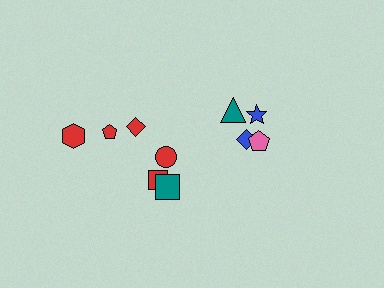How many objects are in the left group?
There are 6 objects.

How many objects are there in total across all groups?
There are 10 objects.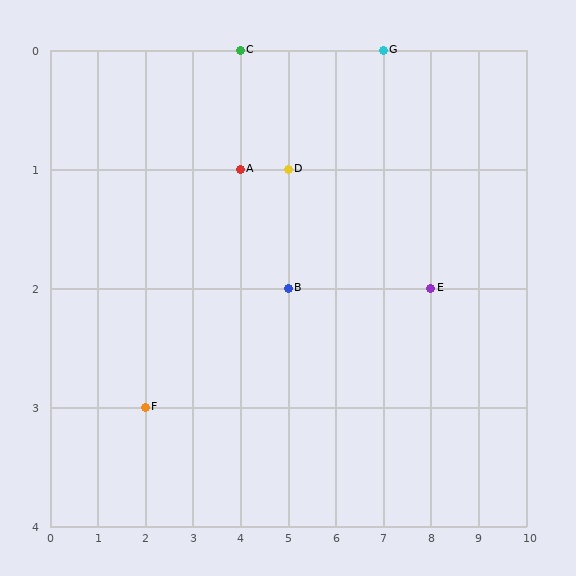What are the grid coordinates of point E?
Point E is at grid coordinates (8, 2).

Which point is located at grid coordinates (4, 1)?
Point A is at (4, 1).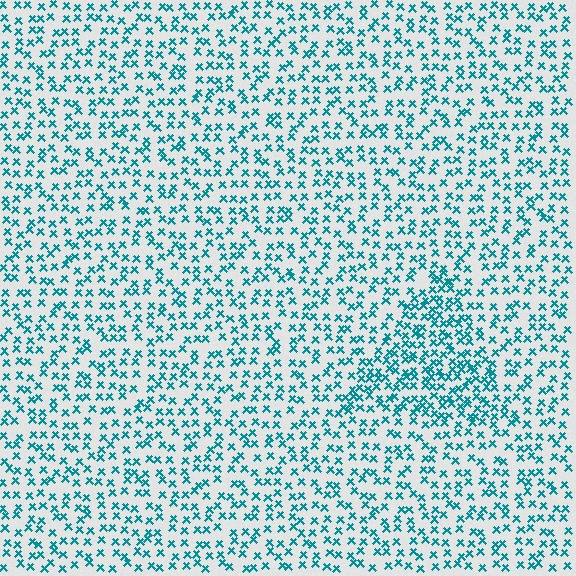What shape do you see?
I see a triangle.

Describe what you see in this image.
The image contains small teal elements arranged at two different densities. A triangle-shaped region is visible where the elements are more densely packed than the surrounding area.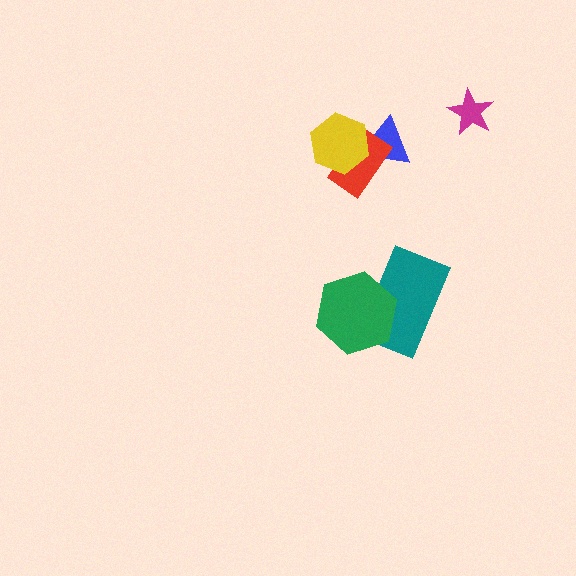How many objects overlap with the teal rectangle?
1 object overlaps with the teal rectangle.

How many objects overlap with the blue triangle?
2 objects overlap with the blue triangle.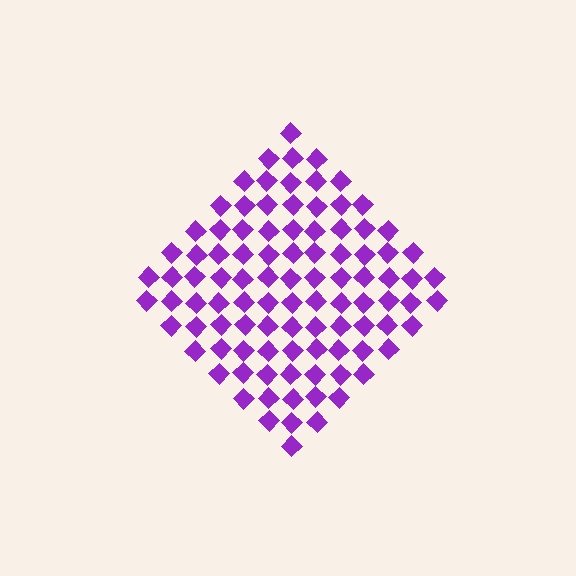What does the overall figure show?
The overall figure shows a diamond.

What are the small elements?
The small elements are diamonds.